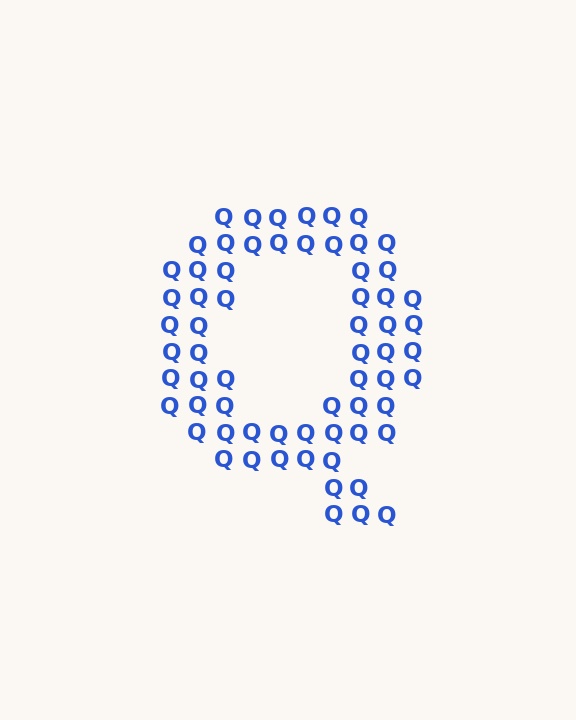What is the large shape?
The large shape is the letter Q.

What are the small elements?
The small elements are letter Q's.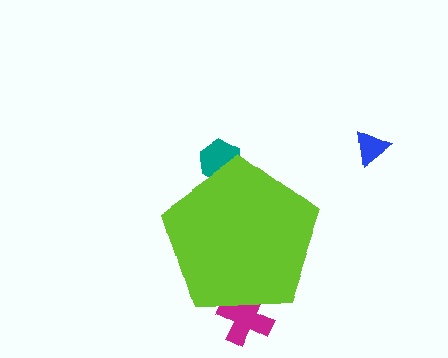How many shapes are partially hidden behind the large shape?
2 shapes are partially hidden.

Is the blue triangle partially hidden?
No, the blue triangle is fully visible.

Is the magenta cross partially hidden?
Yes, the magenta cross is partially hidden behind the lime pentagon.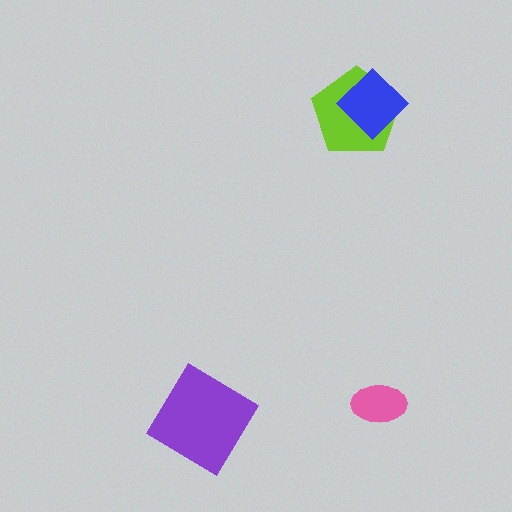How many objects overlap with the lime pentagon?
1 object overlaps with the lime pentagon.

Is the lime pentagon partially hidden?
Yes, it is partially covered by another shape.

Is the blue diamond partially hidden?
No, no other shape covers it.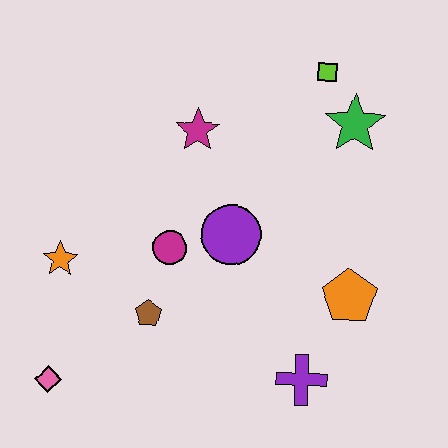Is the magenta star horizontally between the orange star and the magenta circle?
No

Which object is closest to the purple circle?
The magenta circle is closest to the purple circle.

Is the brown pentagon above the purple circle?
No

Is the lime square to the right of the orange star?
Yes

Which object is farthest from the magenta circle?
The lime square is farthest from the magenta circle.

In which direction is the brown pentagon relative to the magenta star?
The brown pentagon is below the magenta star.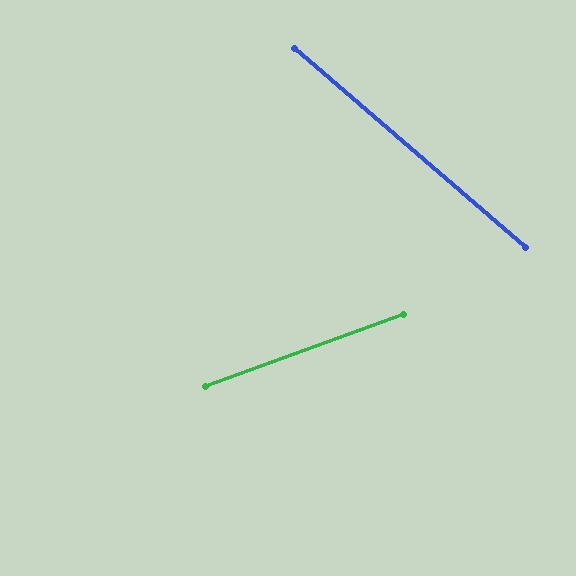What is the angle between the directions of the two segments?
Approximately 61 degrees.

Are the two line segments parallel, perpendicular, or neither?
Neither parallel nor perpendicular — they differ by about 61°.